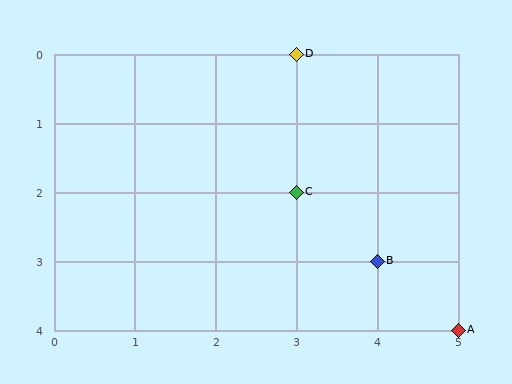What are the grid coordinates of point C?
Point C is at grid coordinates (3, 2).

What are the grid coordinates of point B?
Point B is at grid coordinates (4, 3).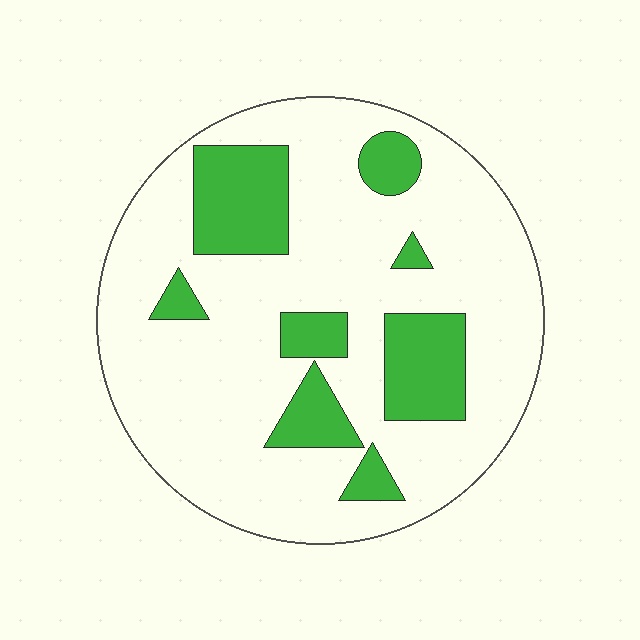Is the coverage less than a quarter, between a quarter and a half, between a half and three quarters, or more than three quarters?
Less than a quarter.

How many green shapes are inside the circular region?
8.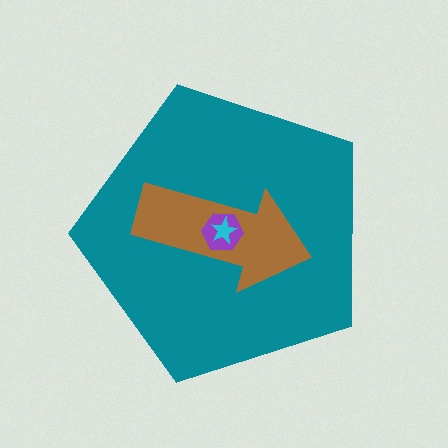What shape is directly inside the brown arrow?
The purple hexagon.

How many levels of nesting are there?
4.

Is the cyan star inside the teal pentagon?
Yes.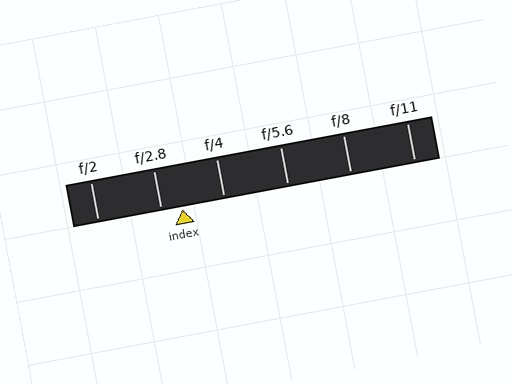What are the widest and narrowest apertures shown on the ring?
The widest aperture shown is f/2 and the narrowest is f/11.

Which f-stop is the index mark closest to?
The index mark is closest to f/2.8.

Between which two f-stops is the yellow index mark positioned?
The index mark is between f/2.8 and f/4.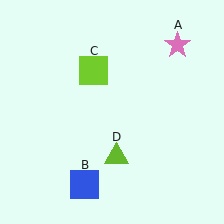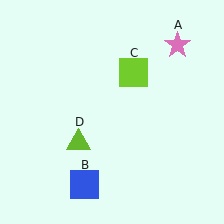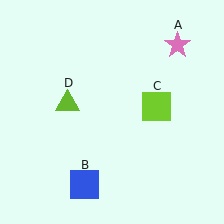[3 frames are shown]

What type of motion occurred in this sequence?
The lime square (object C), lime triangle (object D) rotated clockwise around the center of the scene.